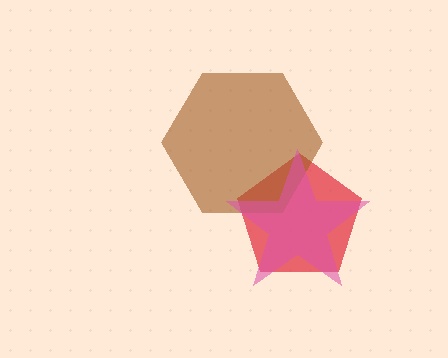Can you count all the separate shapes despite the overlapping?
Yes, there are 3 separate shapes.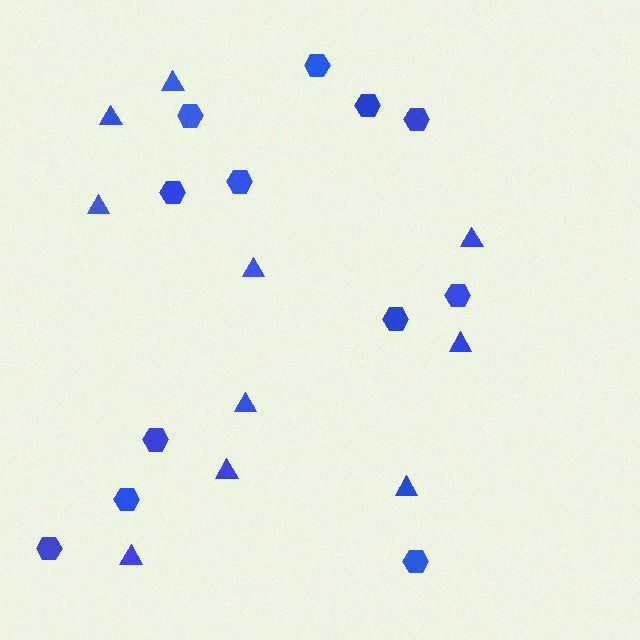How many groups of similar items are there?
There are 2 groups: one group of triangles (10) and one group of hexagons (12).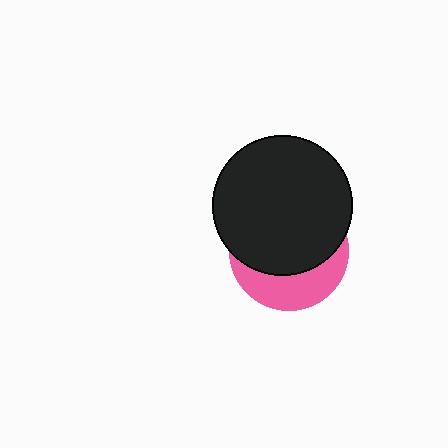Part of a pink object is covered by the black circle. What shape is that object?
It is a circle.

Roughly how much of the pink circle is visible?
A small part of it is visible (roughly 34%).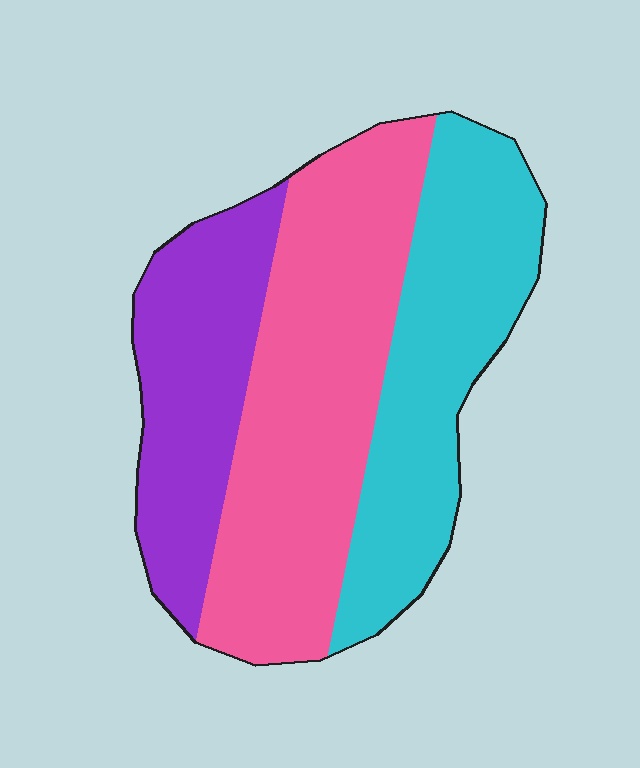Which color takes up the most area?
Pink, at roughly 45%.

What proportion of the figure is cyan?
Cyan takes up about one third (1/3) of the figure.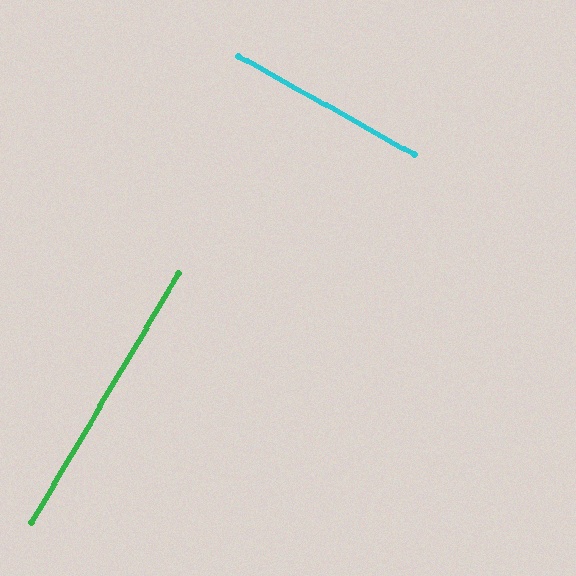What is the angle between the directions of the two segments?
Approximately 89 degrees.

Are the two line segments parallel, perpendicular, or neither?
Perpendicular — they meet at approximately 89°.